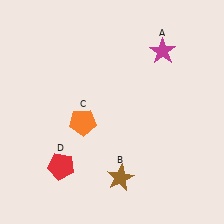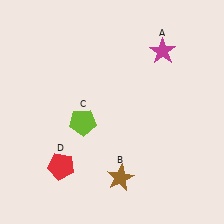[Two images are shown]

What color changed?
The pentagon (C) changed from orange in Image 1 to lime in Image 2.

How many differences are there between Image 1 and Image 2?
There is 1 difference between the two images.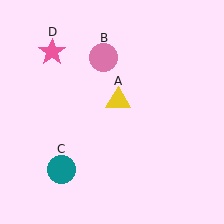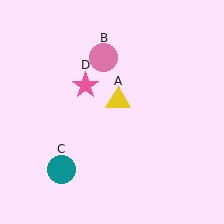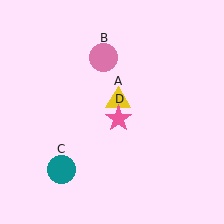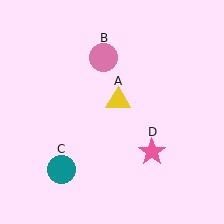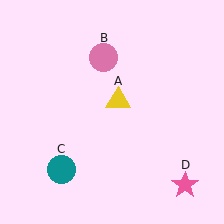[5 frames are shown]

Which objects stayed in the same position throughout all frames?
Yellow triangle (object A) and pink circle (object B) and teal circle (object C) remained stationary.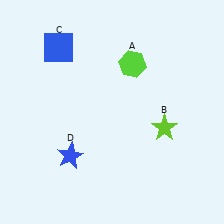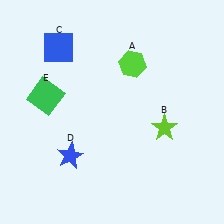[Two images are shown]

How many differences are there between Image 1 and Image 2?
There is 1 difference between the two images.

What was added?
A green square (E) was added in Image 2.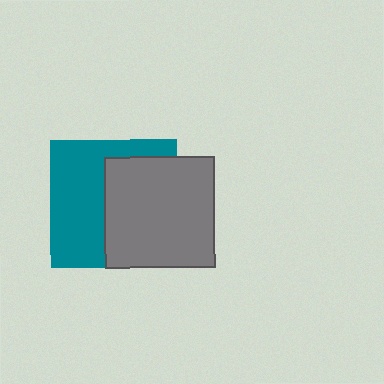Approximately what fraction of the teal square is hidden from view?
Roughly 51% of the teal square is hidden behind the gray rectangle.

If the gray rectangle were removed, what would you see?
You would see the complete teal square.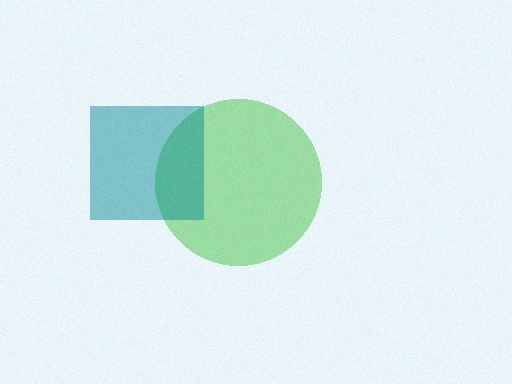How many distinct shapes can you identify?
There are 2 distinct shapes: a green circle, a teal square.